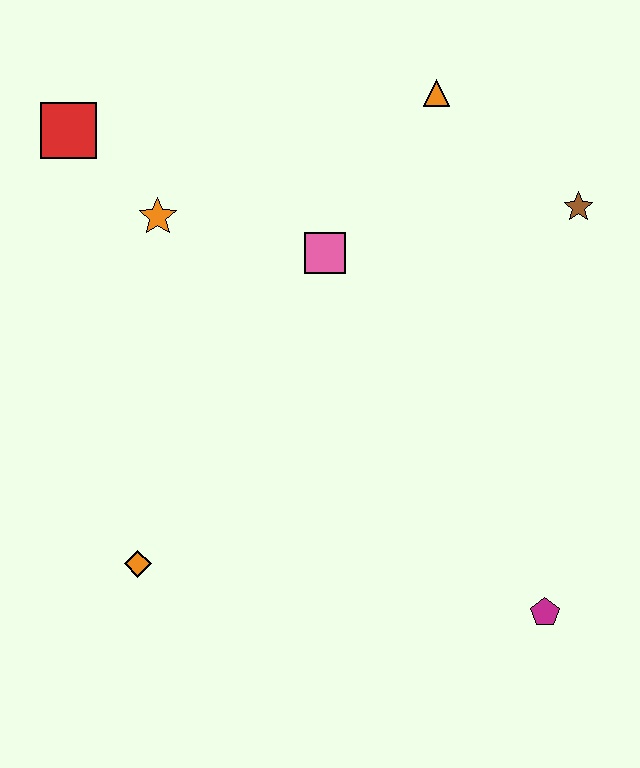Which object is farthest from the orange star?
The magenta pentagon is farthest from the orange star.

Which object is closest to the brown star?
The orange triangle is closest to the brown star.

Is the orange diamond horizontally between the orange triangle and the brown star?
No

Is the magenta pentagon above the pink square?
No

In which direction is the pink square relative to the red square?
The pink square is to the right of the red square.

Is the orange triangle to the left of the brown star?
Yes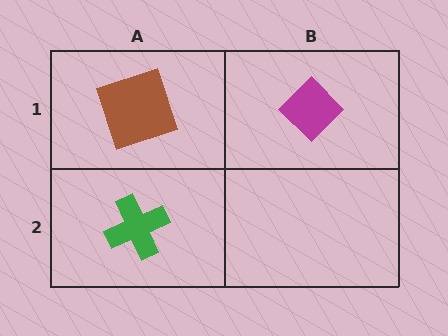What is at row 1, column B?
A magenta diamond.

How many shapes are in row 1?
2 shapes.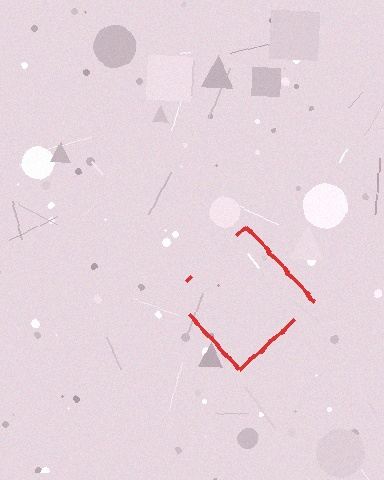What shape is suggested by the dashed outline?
The dashed outline suggests a diamond.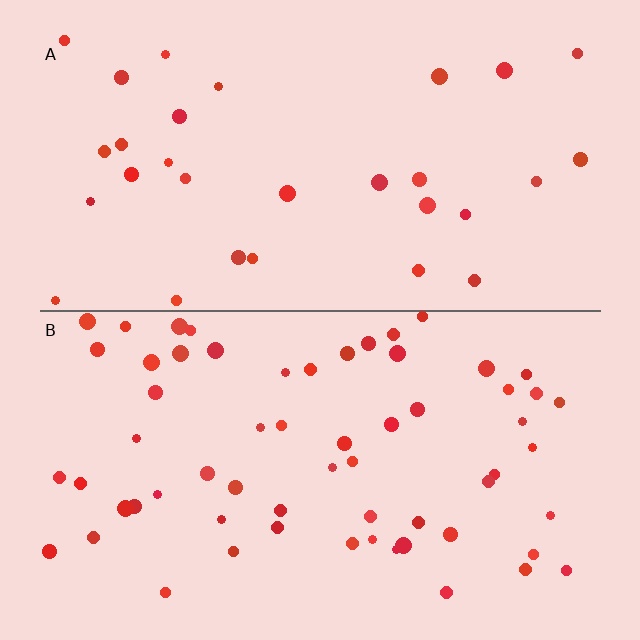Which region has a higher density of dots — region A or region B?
B (the bottom).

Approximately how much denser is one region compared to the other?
Approximately 2.0× — region B over region A.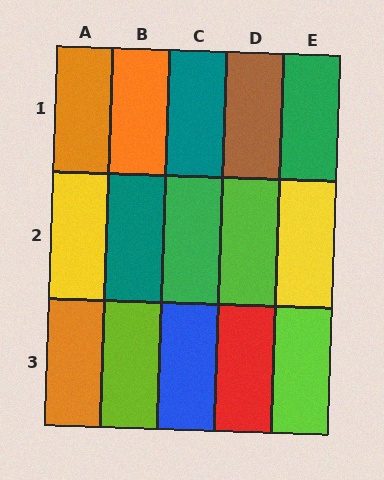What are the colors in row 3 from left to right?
Orange, lime, blue, red, lime.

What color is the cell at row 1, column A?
Orange.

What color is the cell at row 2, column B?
Teal.